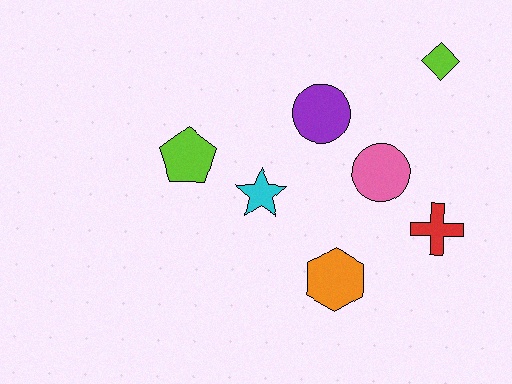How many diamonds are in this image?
There is 1 diamond.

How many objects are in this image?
There are 7 objects.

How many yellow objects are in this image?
There are no yellow objects.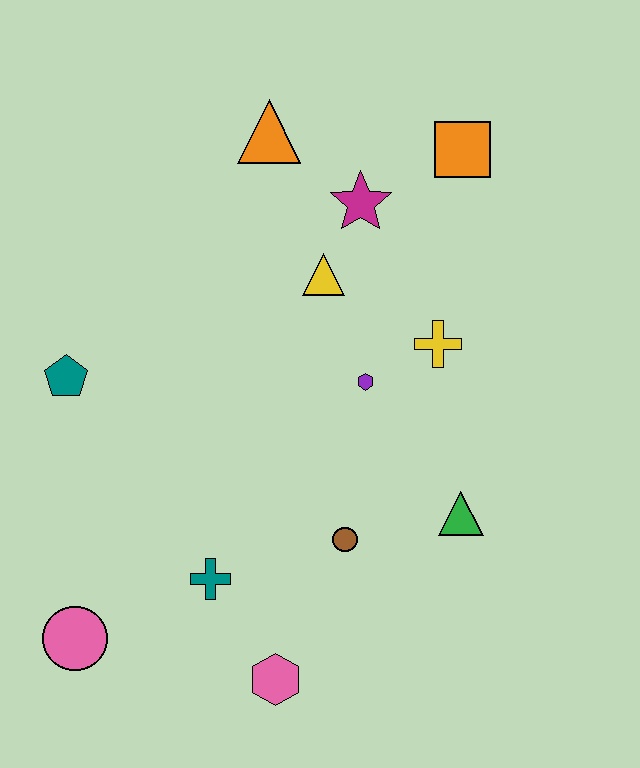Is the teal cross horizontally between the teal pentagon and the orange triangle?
Yes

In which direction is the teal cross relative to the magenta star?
The teal cross is below the magenta star.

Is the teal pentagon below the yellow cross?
Yes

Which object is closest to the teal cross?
The pink hexagon is closest to the teal cross.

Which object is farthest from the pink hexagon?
The orange square is farthest from the pink hexagon.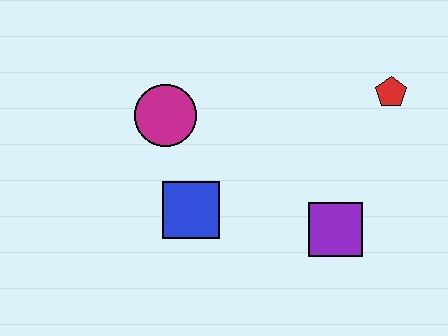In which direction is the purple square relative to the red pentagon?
The purple square is below the red pentagon.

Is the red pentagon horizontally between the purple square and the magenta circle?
No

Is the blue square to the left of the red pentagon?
Yes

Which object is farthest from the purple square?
The magenta circle is farthest from the purple square.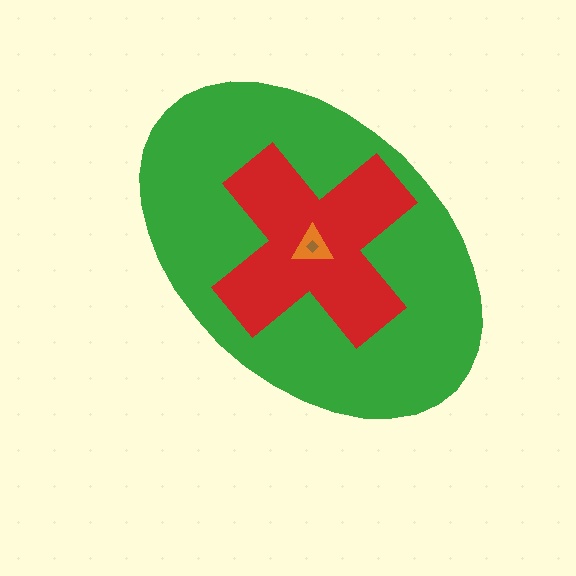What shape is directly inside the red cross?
The orange triangle.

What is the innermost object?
The brown diamond.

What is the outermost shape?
The green ellipse.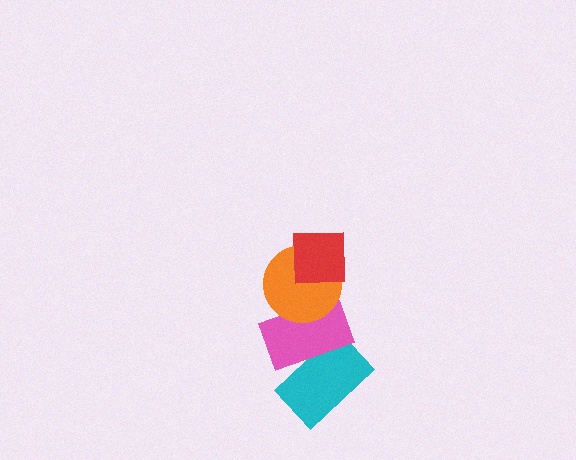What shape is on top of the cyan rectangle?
The pink rectangle is on top of the cyan rectangle.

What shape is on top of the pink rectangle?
The orange circle is on top of the pink rectangle.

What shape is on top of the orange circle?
The red square is on top of the orange circle.